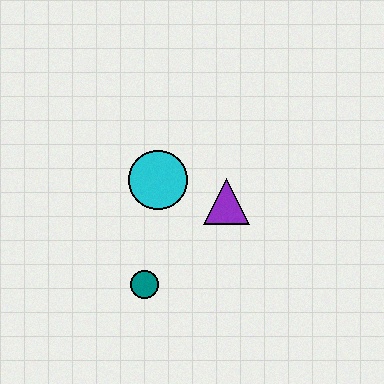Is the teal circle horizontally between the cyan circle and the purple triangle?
No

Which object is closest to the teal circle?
The cyan circle is closest to the teal circle.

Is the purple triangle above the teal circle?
Yes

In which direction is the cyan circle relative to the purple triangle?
The cyan circle is to the left of the purple triangle.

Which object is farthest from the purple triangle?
The teal circle is farthest from the purple triangle.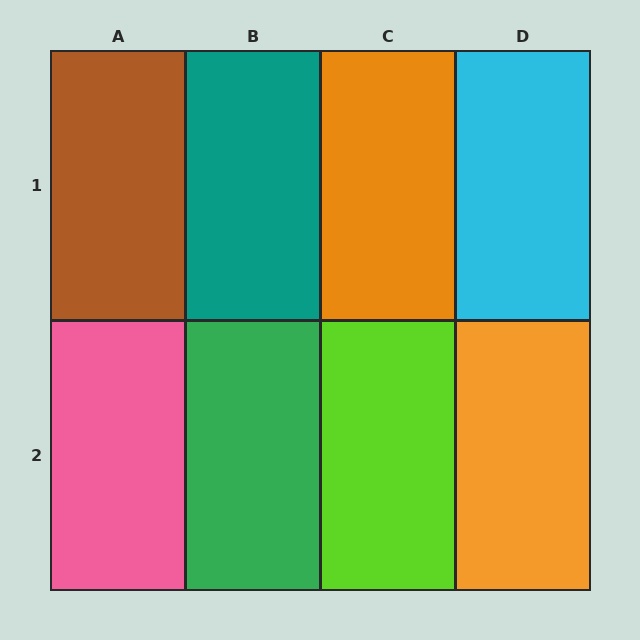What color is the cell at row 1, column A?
Brown.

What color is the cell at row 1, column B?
Teal.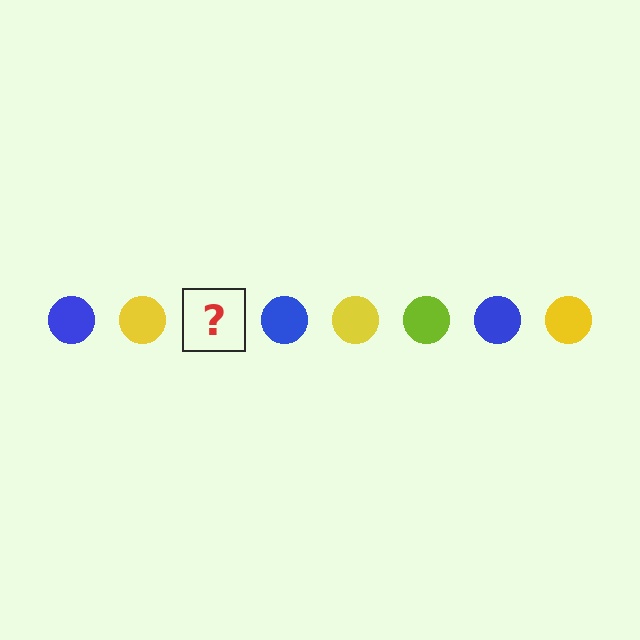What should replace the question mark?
The question mark should be replaced with a lime circle.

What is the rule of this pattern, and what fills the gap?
The rule is that the pattern cycles through blue, yellow, lime circles. The gap should be filled with a lime circle.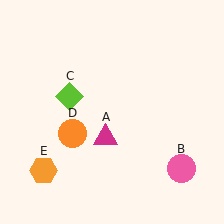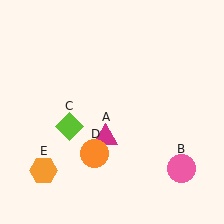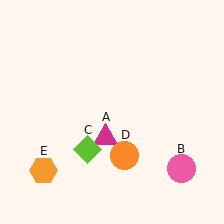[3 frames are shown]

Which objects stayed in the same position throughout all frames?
Magenta triangle (object A) and pink circle (object B) and orange hexagon (object E) remained stationary.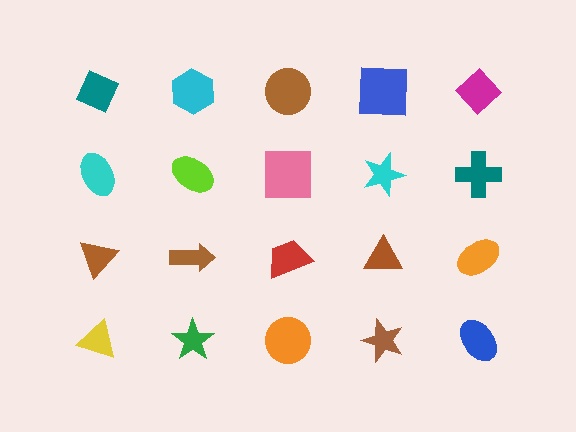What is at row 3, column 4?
A brown triangle.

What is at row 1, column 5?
A magenta diamond.